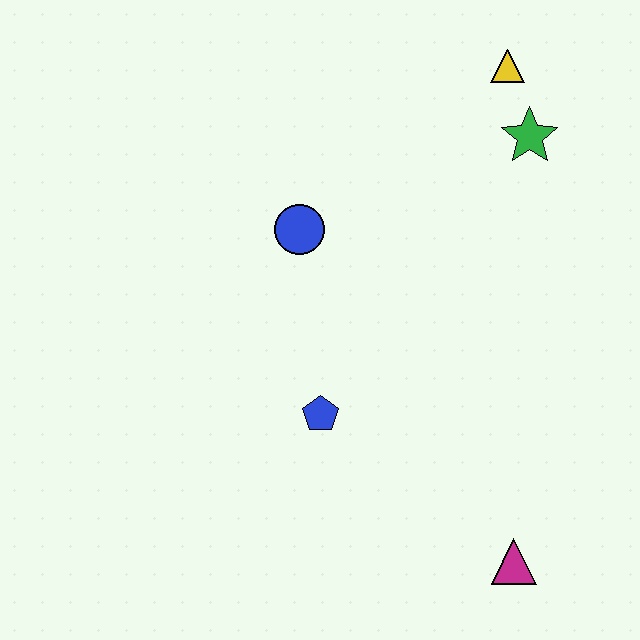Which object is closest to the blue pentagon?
The blue circle is closest to the blue pentagon.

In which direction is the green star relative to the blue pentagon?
The green star is above the blue pentagon.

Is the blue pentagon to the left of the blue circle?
No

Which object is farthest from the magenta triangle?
The yellow triangle is farthest from the magenta triangle.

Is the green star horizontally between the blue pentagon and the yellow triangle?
No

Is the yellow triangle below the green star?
No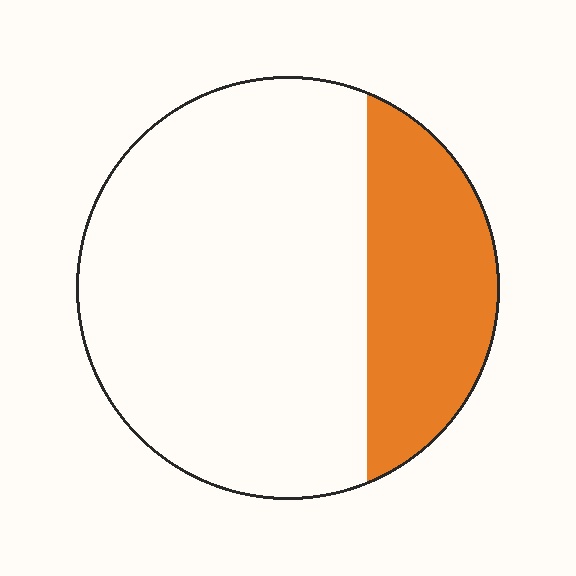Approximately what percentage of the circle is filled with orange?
Approximately 25%.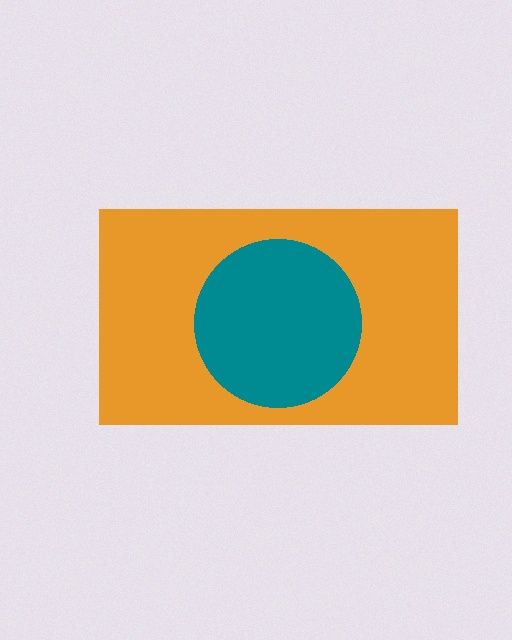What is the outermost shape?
The orange rectangle.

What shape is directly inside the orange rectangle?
The teal circle.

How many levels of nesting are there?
2.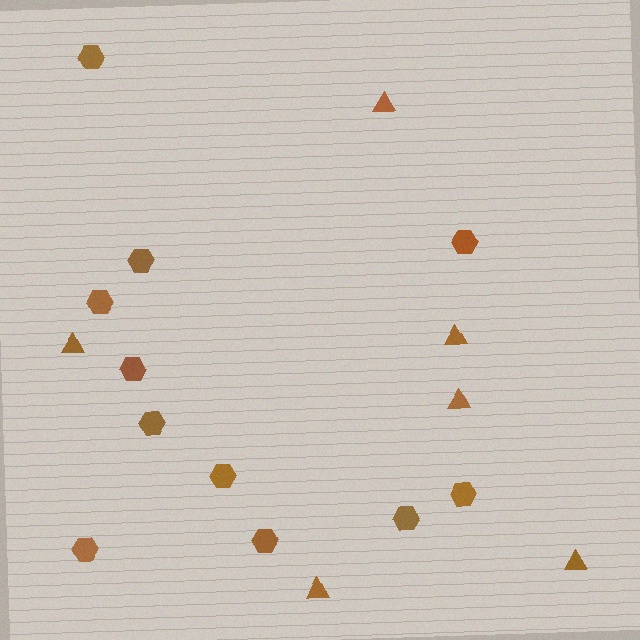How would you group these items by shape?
There are 2 groups: one group of triangles (6) and one group of hexagons (11).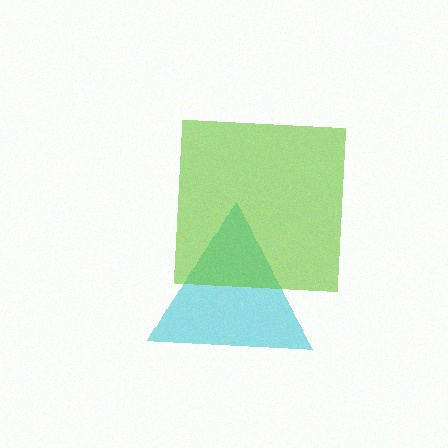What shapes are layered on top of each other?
The layered shapes are: a cyan triangle, a lime square.